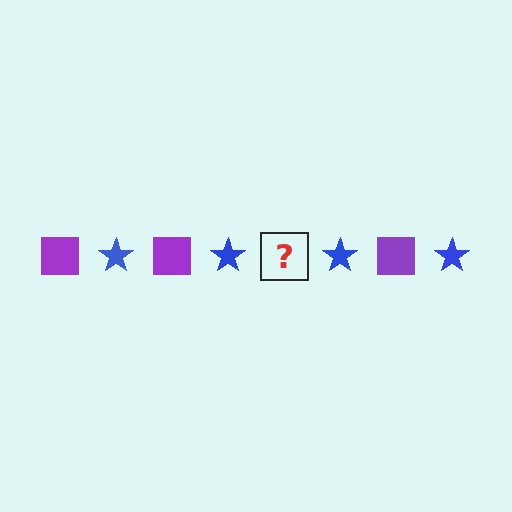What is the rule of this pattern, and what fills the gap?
The rule is that the pattern alternates between purple square and blue star. The gap should be filled with a purple square.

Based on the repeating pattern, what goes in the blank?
The blank should be a purple square.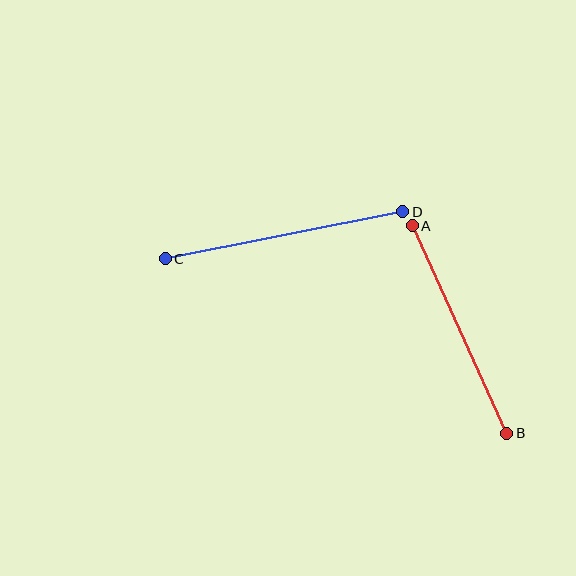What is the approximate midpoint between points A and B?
The midpoint is at approximately (460, 330) pixels.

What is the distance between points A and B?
The distance is approximately 228 pixels.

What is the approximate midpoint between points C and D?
The midpoint is at approximately (284, 235) pixels.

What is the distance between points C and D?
The distance is approximately 242 pixels.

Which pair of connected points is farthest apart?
Points C and D are farthest apart.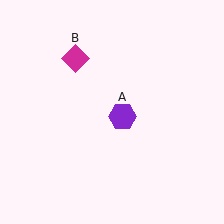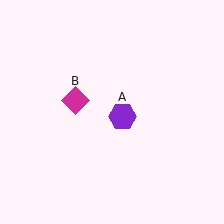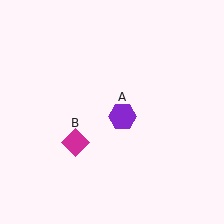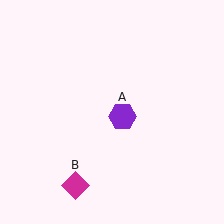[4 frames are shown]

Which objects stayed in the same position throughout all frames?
Purple hexagon (object A) remained stationary.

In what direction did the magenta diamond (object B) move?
The magenta diamond (object B) moved down.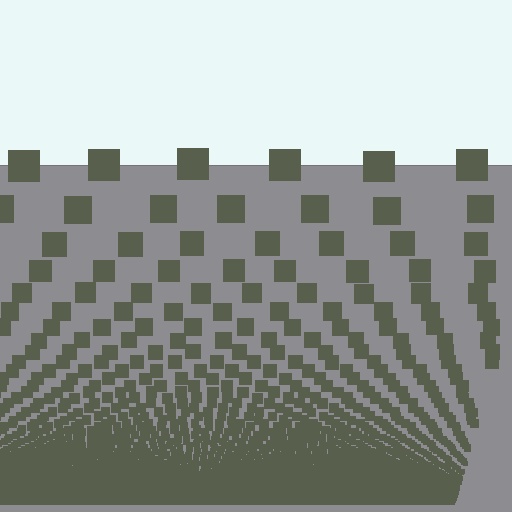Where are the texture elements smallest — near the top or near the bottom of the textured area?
Near the bottom.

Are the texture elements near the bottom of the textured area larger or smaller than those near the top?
Smaller. The gradient is inverted — elements near the bottom are smaller and denser.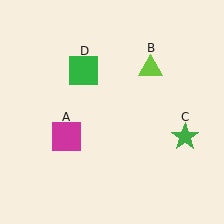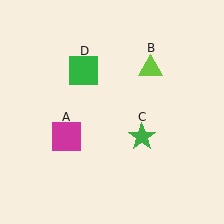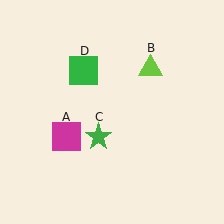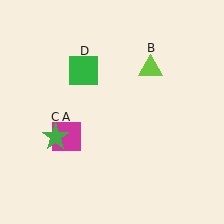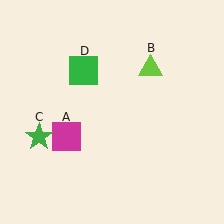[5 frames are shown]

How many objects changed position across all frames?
1 object changed position: green star (object C).